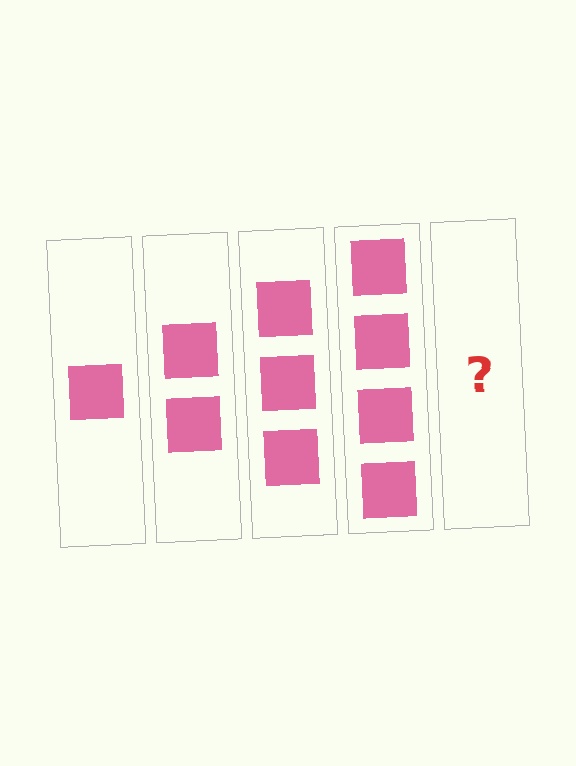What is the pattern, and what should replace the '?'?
The pattern is that each step adds one more square. The '?' should be 5 squares.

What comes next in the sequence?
The next element should be 5 squares.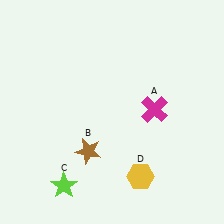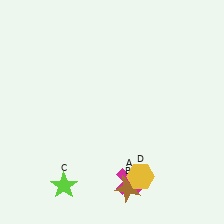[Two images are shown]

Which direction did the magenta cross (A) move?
The magenta cross (A) moved down.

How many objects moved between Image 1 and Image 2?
2 objects moved between the two images.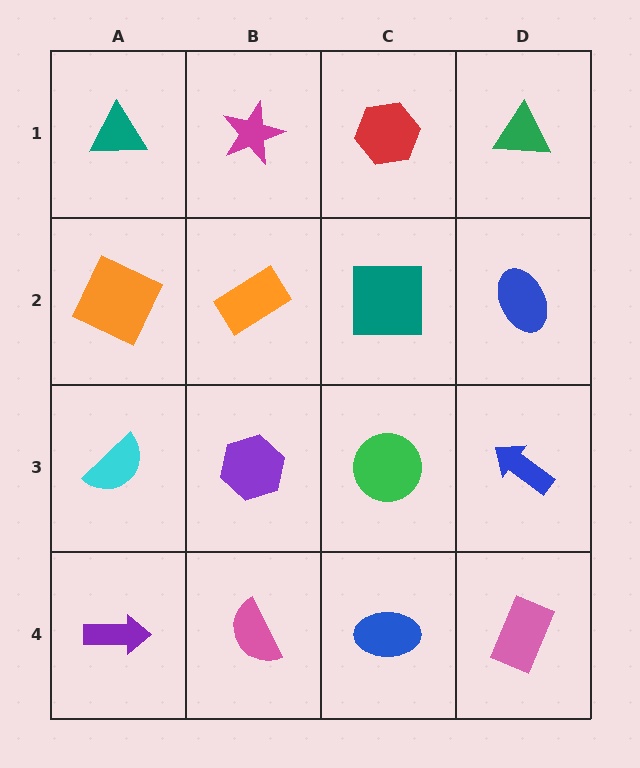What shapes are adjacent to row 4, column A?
A cyan semicircle (row 3, column A), a pink semicircle (row 4, column B).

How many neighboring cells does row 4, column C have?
3.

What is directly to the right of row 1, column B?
A red hexagon.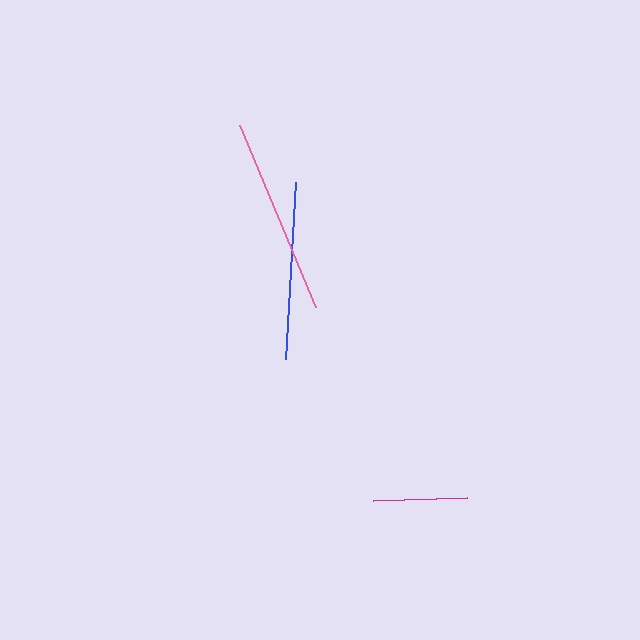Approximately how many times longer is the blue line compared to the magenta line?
The blue line is approximately 1.9 times the length of the magenta line.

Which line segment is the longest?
The pink line is the longest at approximately 198 pixels.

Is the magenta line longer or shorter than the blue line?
The blue line is longer than the magenta line.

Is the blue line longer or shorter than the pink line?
The pink line is longer than the blue line.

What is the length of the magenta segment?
The magenta segment is approximately 95 pixels long.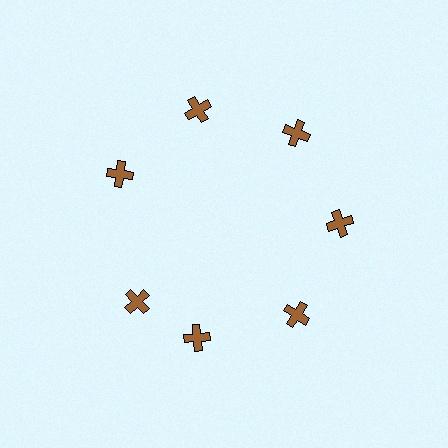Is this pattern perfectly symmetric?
No. The 7 brown crosses are arranged in a ring, but one element near the 8 o'clock position is rotated out of alignment along the ring, breaking the 7-fold rotational symmetry.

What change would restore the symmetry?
The symmetry would be restored by rotating it back into even spacing with its neighbors so that all 7 crosses sit at equal angles and equal distance from the center.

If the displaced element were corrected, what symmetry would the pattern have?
It would have 7-fold rotational symmetry — the pattern would map onto itself every 51 degrees.